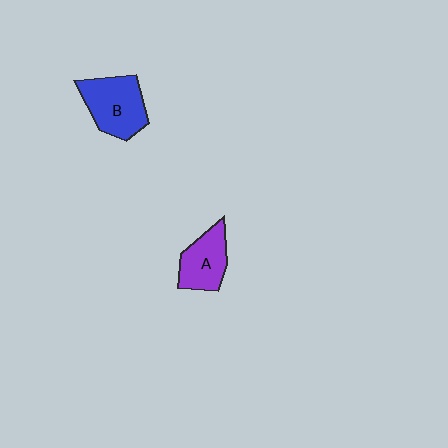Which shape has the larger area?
Shape B (blue).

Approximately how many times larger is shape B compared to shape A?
Approximately 1.3 times.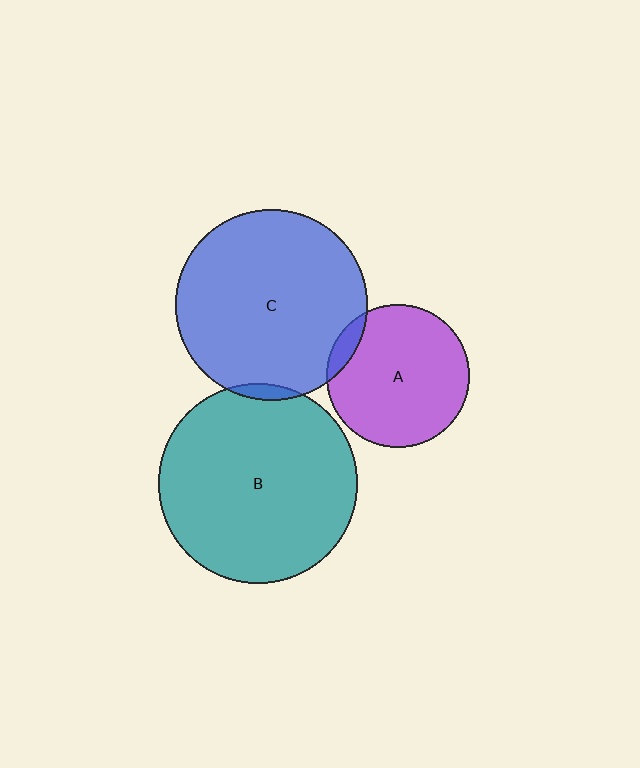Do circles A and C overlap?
Yes.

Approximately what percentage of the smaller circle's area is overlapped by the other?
Approximately 10%.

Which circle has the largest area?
Circle B (teal).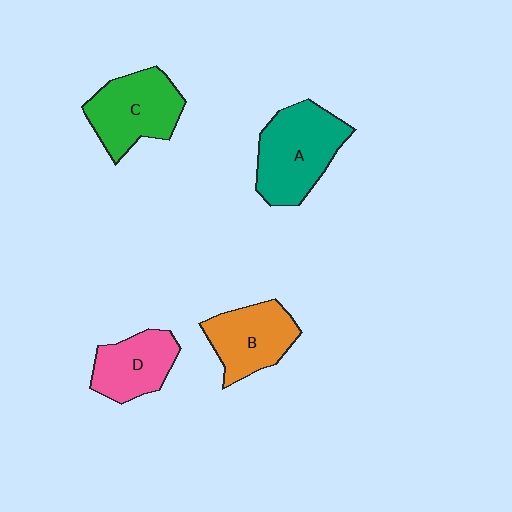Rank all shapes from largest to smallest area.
From largest to smallest: A (teal), C (green), B (orange), D (pink).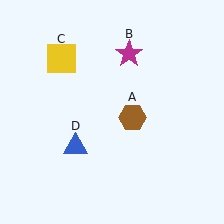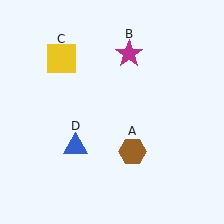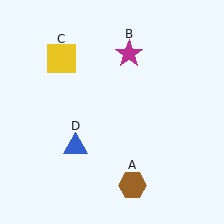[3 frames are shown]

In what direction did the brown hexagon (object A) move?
The brown hexagon (object A) moved down.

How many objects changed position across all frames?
1 object changed position: brown hexagon (object A).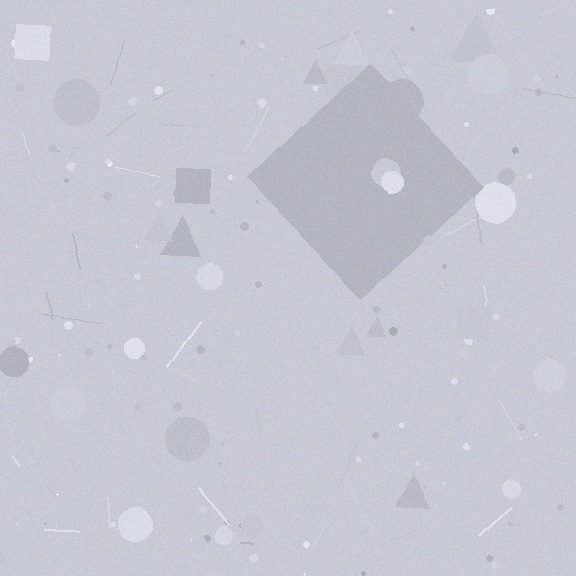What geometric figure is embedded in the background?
A diamond is embedded in the background.